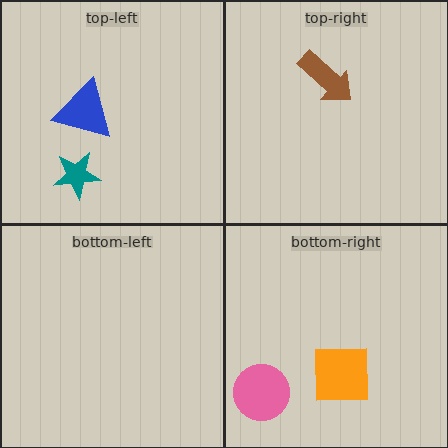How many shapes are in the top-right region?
1.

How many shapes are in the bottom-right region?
2.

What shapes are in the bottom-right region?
The orange square, the pink circle.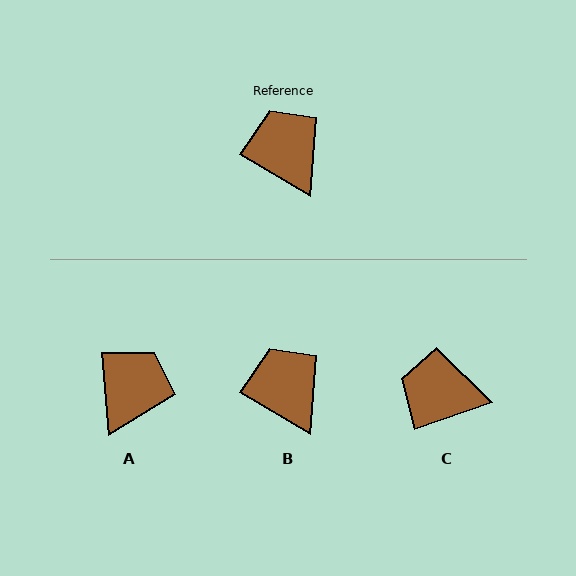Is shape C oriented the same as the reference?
No, it is off by about 50 degrees.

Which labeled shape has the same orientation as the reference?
B.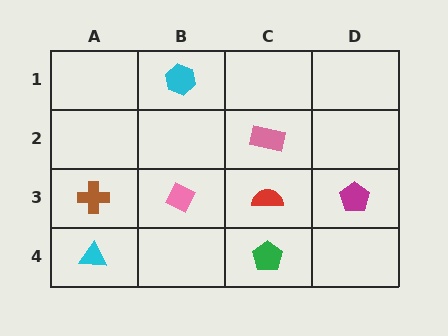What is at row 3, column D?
A magenta pentagon.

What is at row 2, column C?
A pink rectangle.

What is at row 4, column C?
A green pentagon.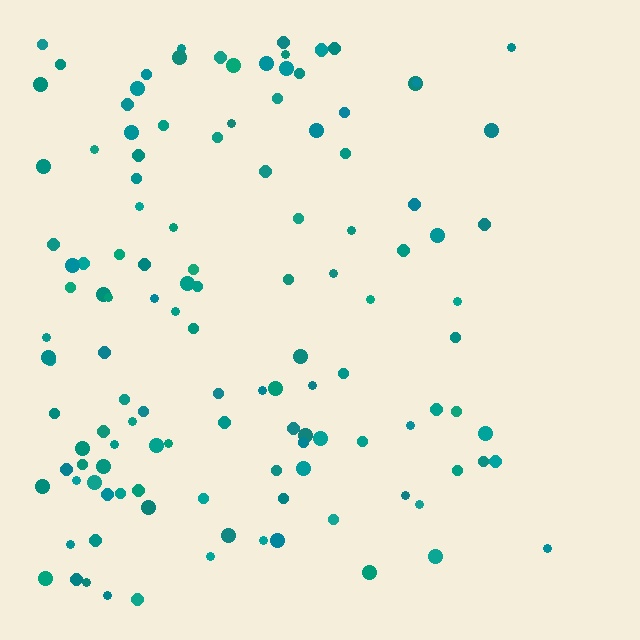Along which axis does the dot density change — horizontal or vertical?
Horizontal.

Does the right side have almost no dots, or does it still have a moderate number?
Still a moderate number, just noticeably fewer than the left.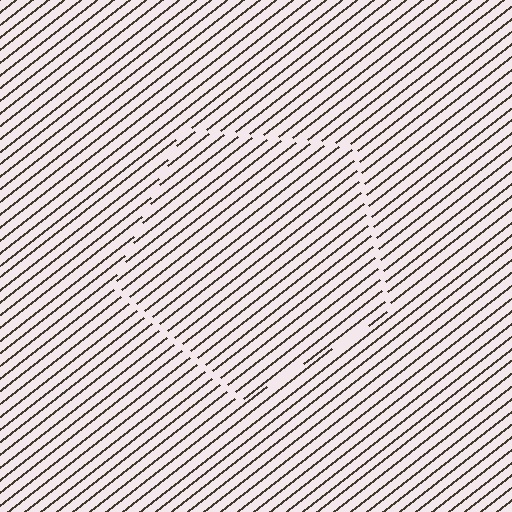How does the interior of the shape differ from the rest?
The interior of the shape contains the same grating, shifted by half a period — the contour is defined by the phase discontinuity where line-ends from the inner and outer gratings abut.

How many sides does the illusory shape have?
5 sides — the line-ends trace a pentagon.